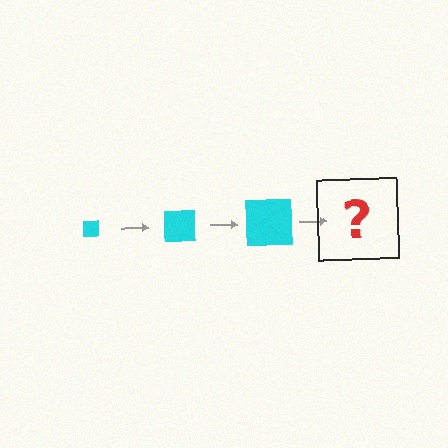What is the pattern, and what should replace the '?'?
The pattern is that the square gets progressively larger each step. The '?' should be a cyan square, larger than the previous one.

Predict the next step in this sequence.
The next step is a cyan square, larger than the previous one.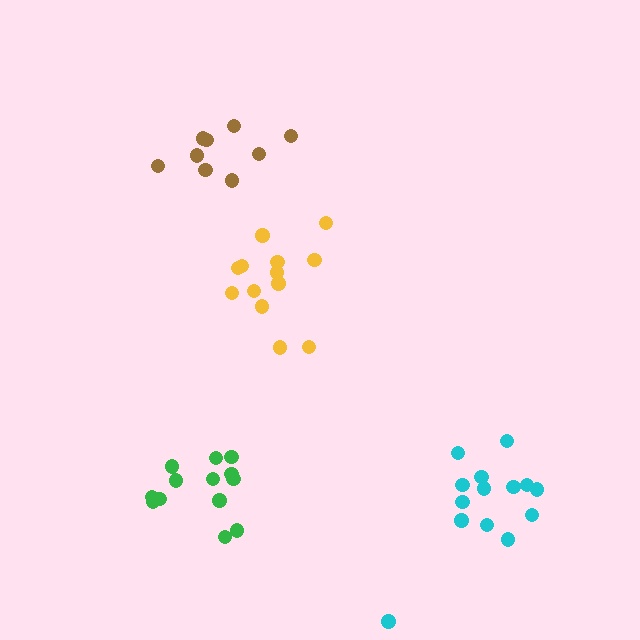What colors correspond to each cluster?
The clusters are colored: green, cyan, yellow, brown.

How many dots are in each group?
Group 1: 13 dots, Group 2: 14 dots, Group 3: 13 dots, Group 4: 9 dots (49 total).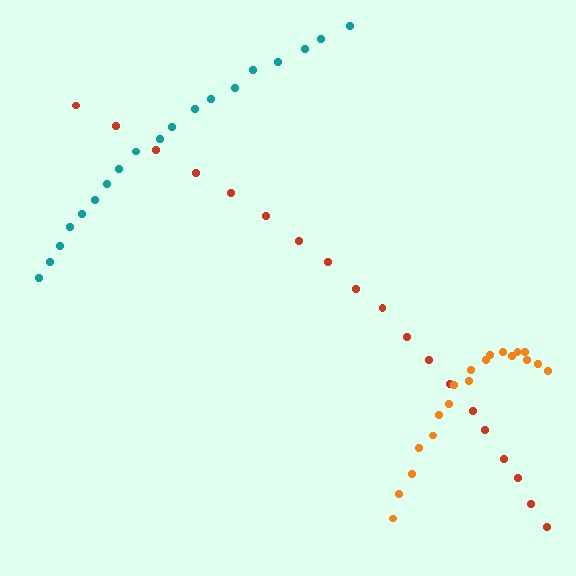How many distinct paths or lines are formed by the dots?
There are 3 distinct paths.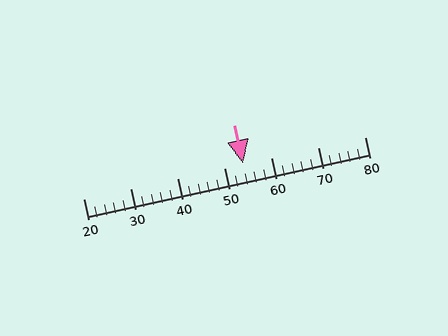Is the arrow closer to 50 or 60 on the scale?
The arrow is closer to 50.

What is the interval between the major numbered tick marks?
The major tick marks are spaced 10 units apart.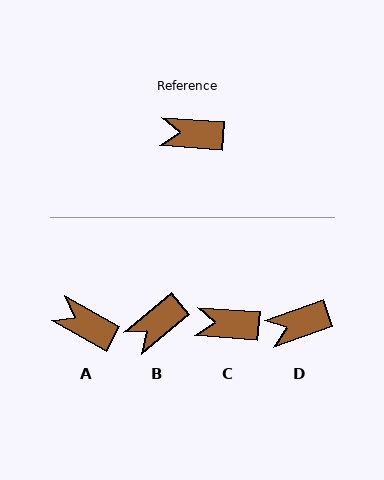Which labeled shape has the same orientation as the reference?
C.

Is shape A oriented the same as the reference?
No, it is off by about 24 degrees.